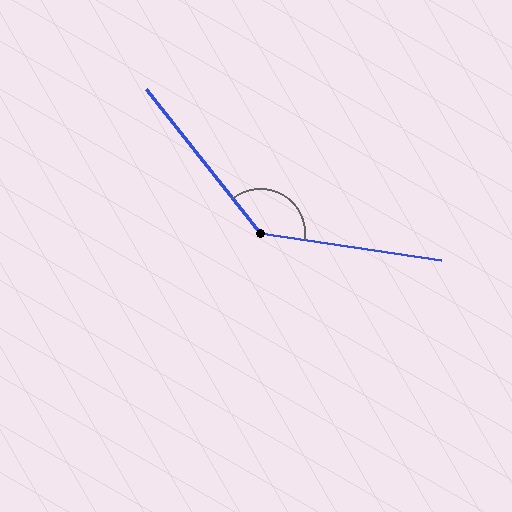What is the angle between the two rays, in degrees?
Approximately 137 degrees.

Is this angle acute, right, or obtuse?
It is obtuse.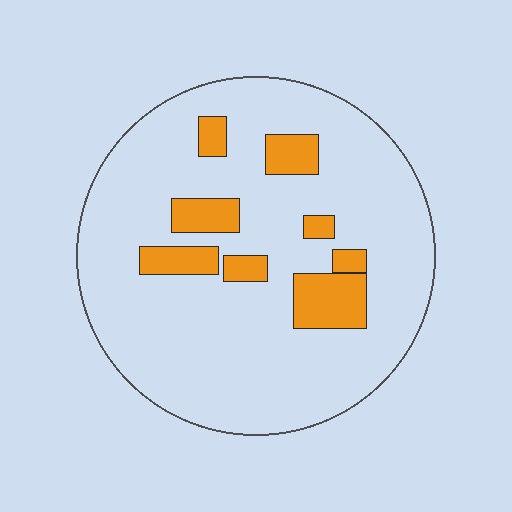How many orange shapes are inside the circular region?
8.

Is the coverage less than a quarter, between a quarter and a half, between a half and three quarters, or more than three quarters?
Less than a quarter.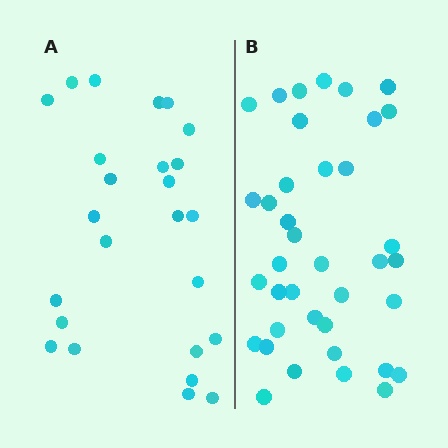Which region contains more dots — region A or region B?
Region B (the right region) has more dots.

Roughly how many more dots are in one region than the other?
Region B has approximately 15 more dots than region A.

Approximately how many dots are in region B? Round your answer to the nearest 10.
About 40 dots. (The exact count is 38, which rounds to 40.)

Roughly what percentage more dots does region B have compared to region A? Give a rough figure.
About 50% more.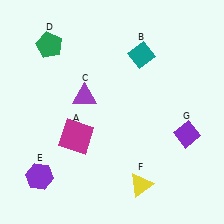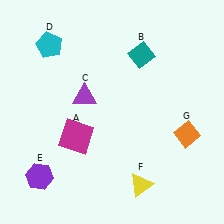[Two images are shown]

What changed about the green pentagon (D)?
In Image 1, D is green. In Image 2, it changed to cyan.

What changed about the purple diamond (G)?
In Image 1, G is purple. In Image 2, it changed to orange.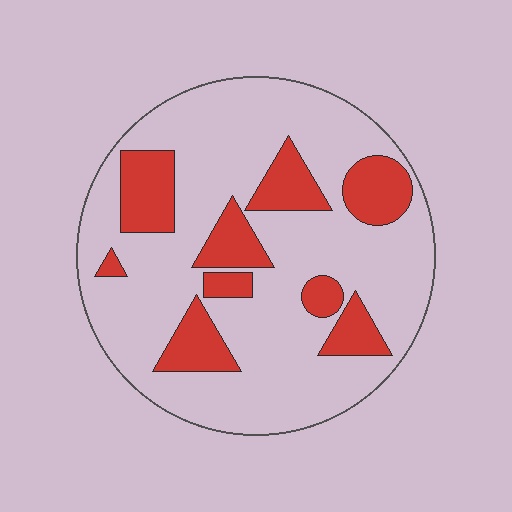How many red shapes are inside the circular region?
9.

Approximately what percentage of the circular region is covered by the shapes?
Approximately 25%.